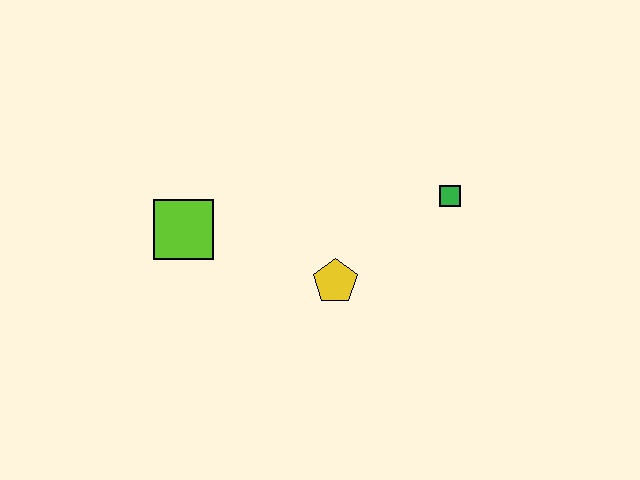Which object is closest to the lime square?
The yellow pentagon is closest to the lime square.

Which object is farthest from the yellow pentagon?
The lime square is farthest from the yellow pentagon.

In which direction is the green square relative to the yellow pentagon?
The green square is to the right of the yellow pentagon.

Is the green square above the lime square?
Yes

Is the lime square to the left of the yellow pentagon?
Yes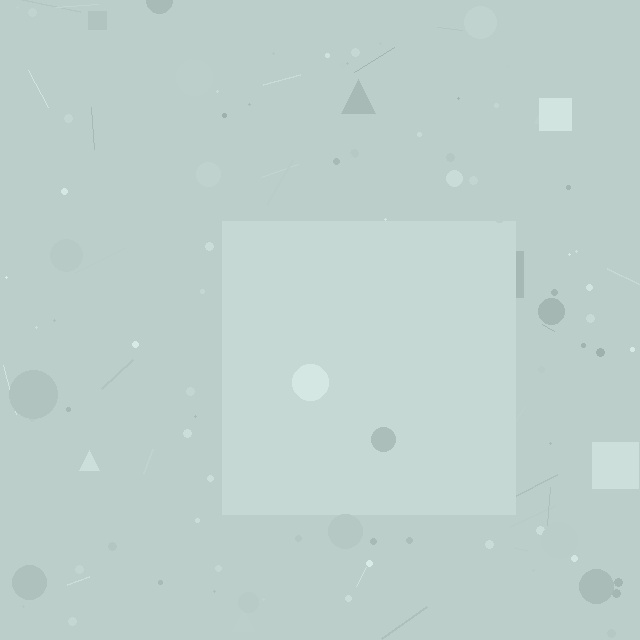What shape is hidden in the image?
A square is hidden in the image.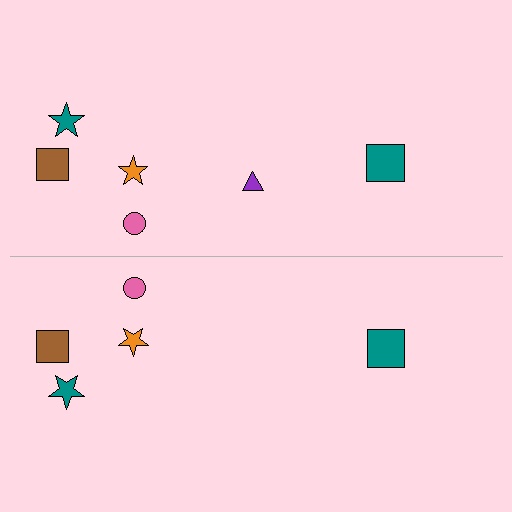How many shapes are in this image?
There are 11 shapes in this image.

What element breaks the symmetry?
A purple triangle is missing from the bottom side.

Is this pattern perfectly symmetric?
No, the pattern is not perfectly symmetric. A purple triangle is missing from the bottom side.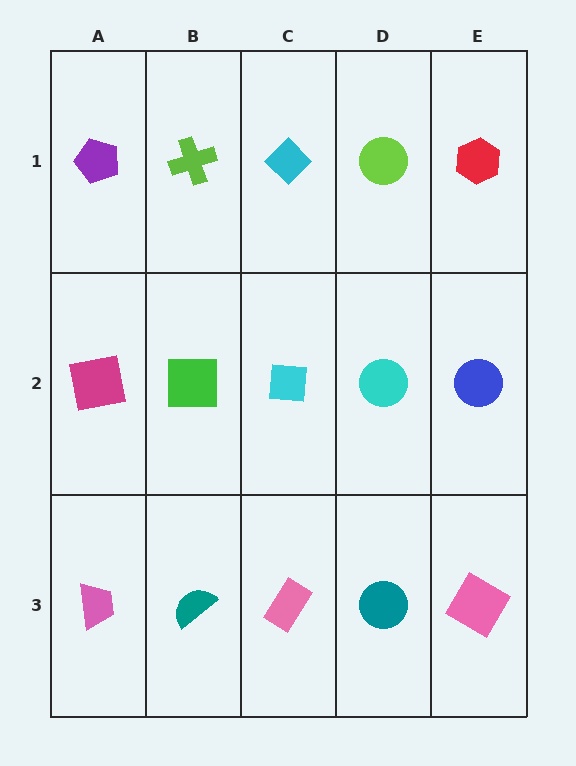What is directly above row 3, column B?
A green square.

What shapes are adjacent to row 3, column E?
A blue circle (row 2, column E), a teal circle (row 3, column D).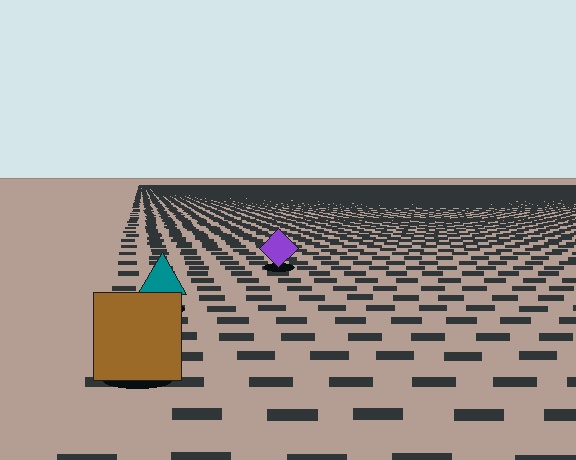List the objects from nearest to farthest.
From nearest to farthest: the brown square, the teal triangle, the purple diamond.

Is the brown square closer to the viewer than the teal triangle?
Yes. The brown square is closer — you can tell from the texture gradient: the ground texture is coarser near it.